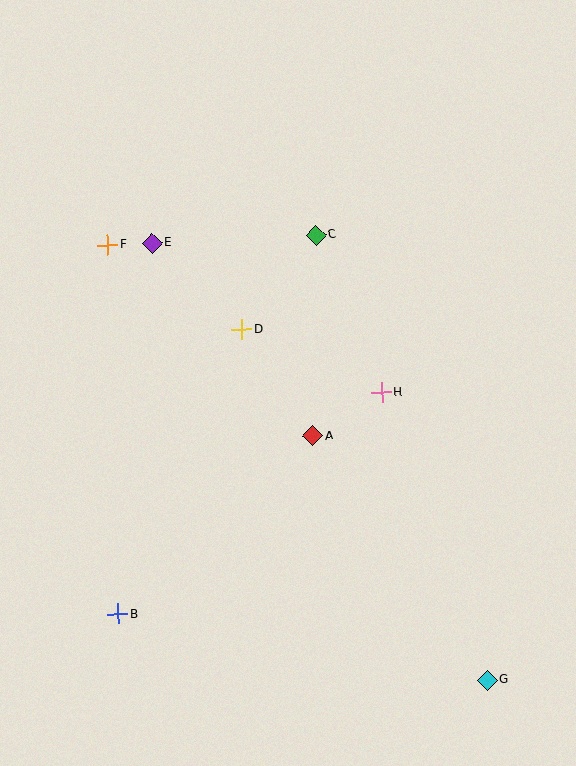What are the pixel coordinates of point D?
Point D is at (242, 329).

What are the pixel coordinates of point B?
Point B is at (118, 614).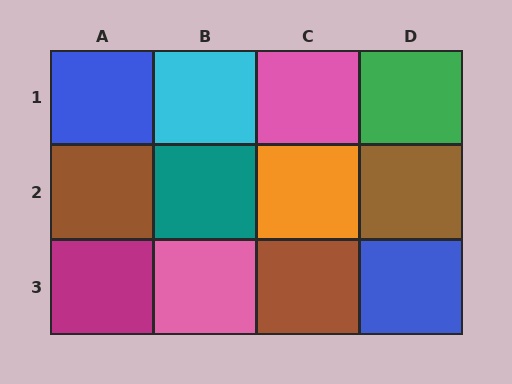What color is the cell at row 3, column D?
Blue.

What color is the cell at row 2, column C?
Orange.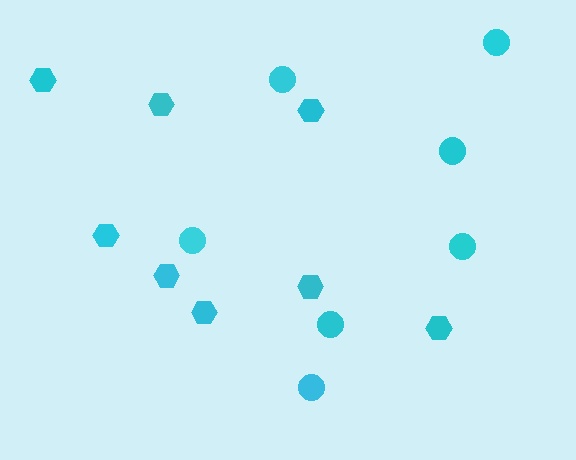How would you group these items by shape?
There are 2 groups: one group of hexagons (8) and one group of circles (7).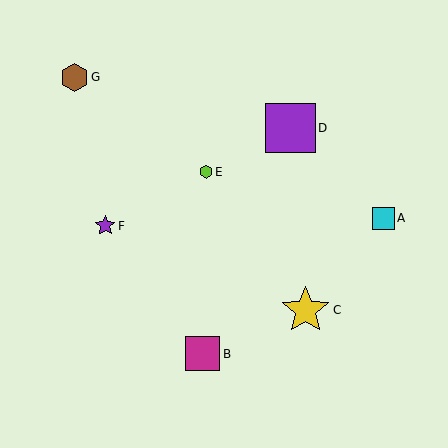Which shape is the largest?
The purple square (labeled D) is the largest.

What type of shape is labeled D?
Shape D is a purple square.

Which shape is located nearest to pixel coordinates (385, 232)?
The cyan square (labeled A) at (383, 218) is nearest to that location.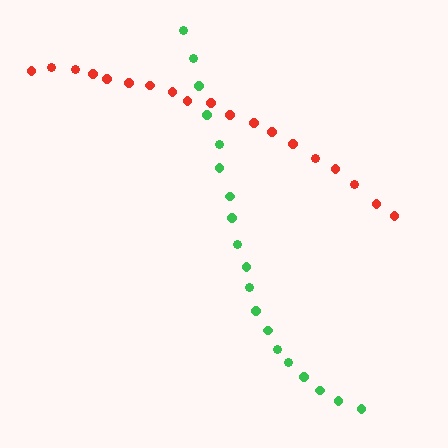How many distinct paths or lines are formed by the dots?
There are 2 distinct paths.